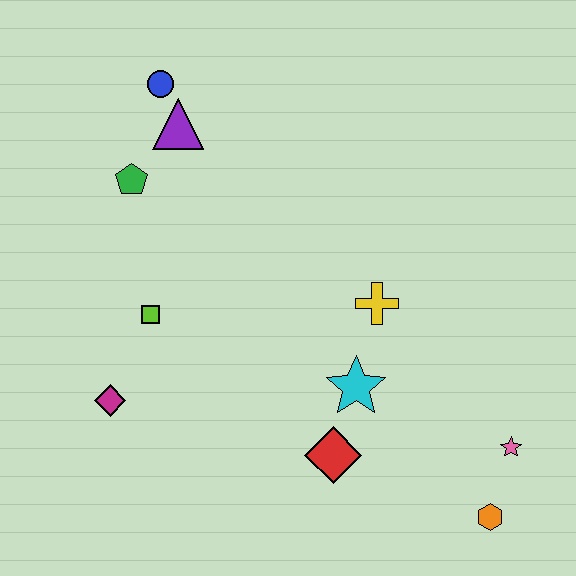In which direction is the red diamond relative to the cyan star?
The red diamond is below the cyan star.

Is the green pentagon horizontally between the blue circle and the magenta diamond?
Yes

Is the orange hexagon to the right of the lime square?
Yes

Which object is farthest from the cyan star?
The blue circle is farthest from the cyan star.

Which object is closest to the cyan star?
The red diamond is closest to the cyan star.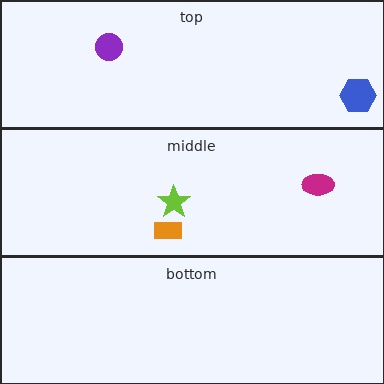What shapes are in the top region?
The purple circle, the blue hexagon.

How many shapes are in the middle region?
3.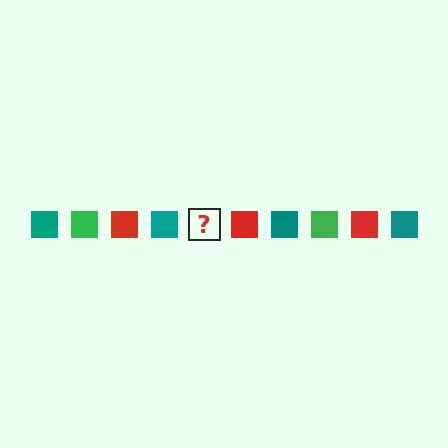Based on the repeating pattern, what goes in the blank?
The blank should be a green square.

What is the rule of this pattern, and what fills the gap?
The rule is that the pattern cycles through teal, green, red squares. The gap should be filled with a green square.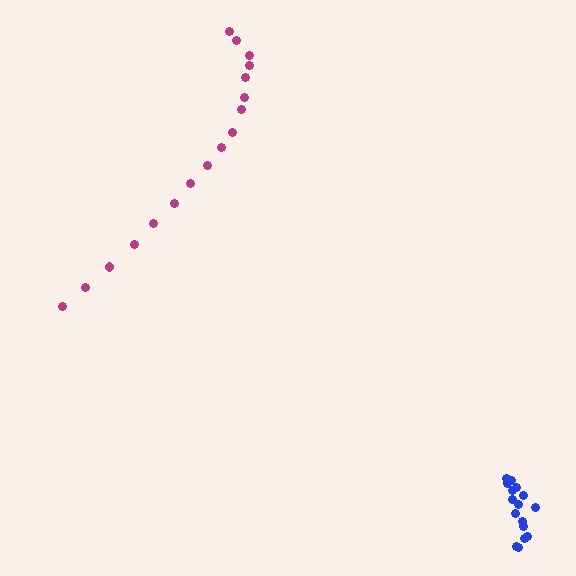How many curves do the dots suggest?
There are 2 distinct paths.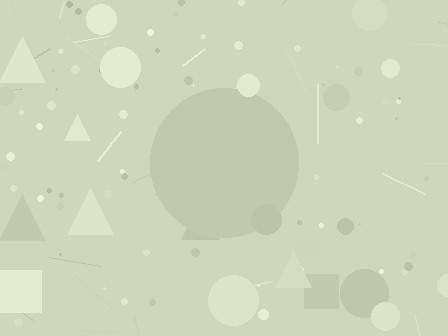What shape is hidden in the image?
A circle is hidden in the image.